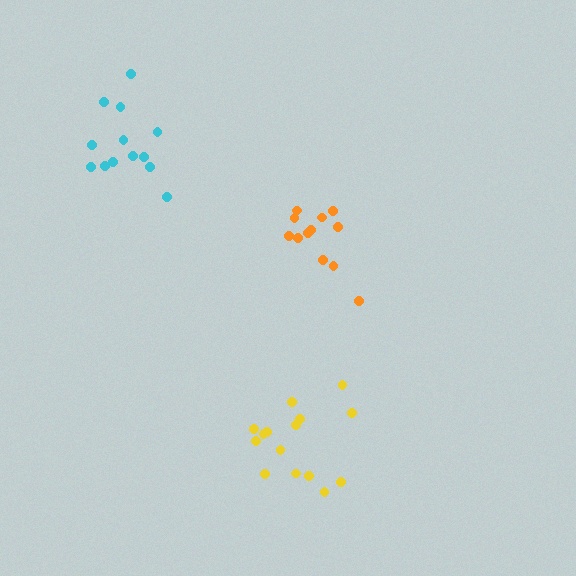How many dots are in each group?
Group 1: 15 dots, Group 2: 12 dots, Group 3: 13 dots (40 total).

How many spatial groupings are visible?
There are 3 spatial groupings.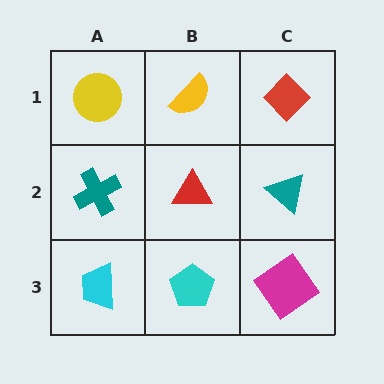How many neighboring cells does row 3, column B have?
3.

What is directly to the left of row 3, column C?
A cyan pentagon.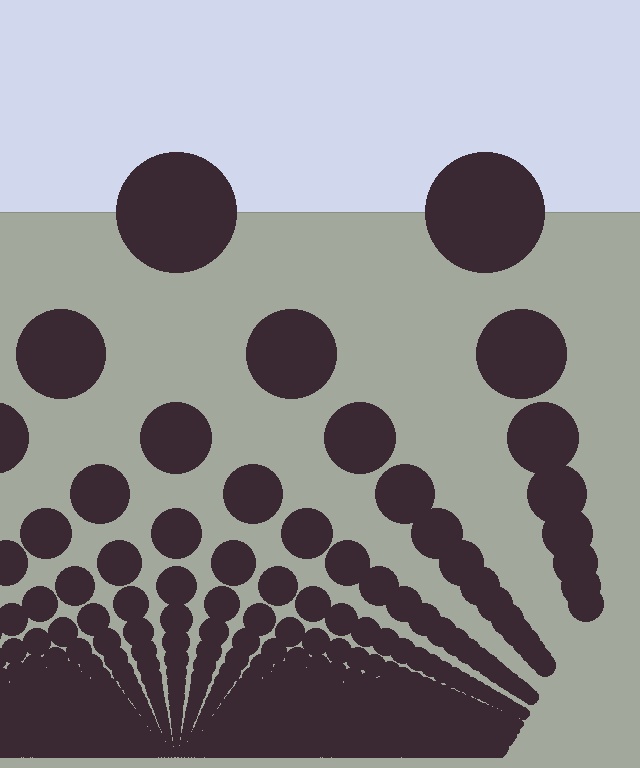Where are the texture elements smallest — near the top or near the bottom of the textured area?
Near the bottom.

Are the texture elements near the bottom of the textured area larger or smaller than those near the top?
Smaller. The gradient is inverted — elements near the bottom are smaller and denser.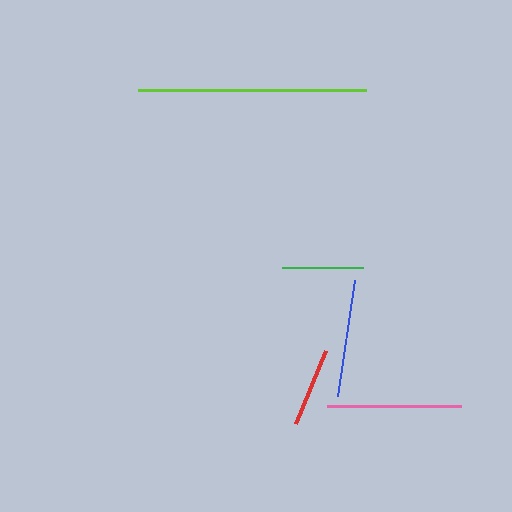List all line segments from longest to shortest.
From longest to shortest: lime, pink, blue, green, red.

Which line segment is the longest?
The lime line is the longest at approximately 229 pixels.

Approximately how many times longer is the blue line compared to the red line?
The blue line is approximately 1.5 times the length of the red line.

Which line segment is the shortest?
The red line is the shortest at approximately 78 pixels.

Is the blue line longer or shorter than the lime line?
The lime line is longer than the blue line.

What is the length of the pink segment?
The pink segment is approximately 134 pixels long.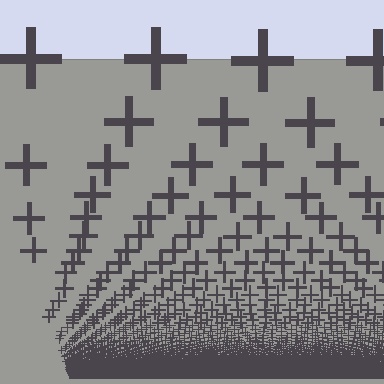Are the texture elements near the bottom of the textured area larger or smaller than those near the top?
Smaller. The gradient is inverted — elements near the bottom are smaller and denser.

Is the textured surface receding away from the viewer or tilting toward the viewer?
The surface appears to tilt toward the viewer. Texture elements get larger and sparser toward the top.